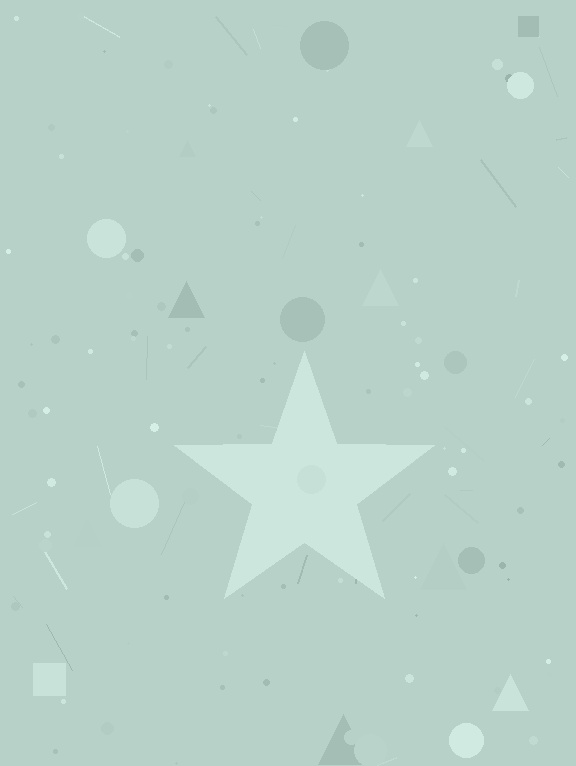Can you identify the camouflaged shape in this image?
The camouflaged shape is a star.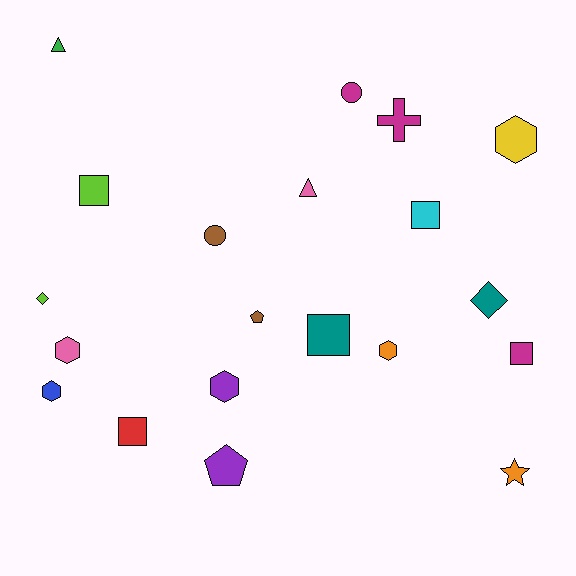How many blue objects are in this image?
There is 1 blue object.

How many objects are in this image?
There are 20 objects.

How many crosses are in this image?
There is 1 cross.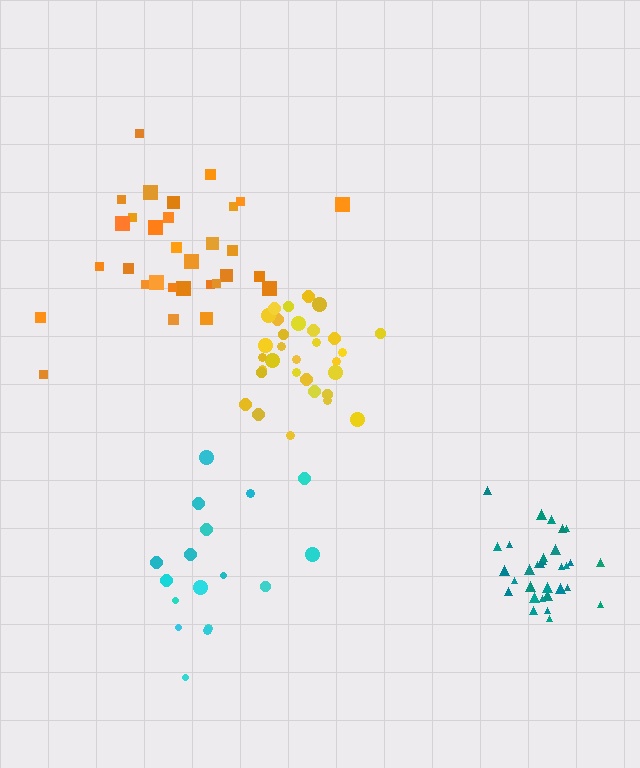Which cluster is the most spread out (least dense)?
Orange.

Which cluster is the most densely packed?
Teal.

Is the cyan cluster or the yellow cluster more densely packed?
Yellow.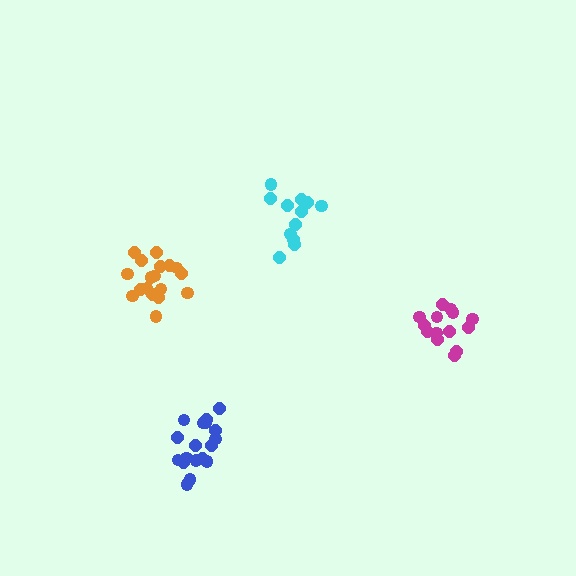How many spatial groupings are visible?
There are 4 spatial groupings.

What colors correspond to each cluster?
The clusters are colored: orange, blue, cyan, magenta.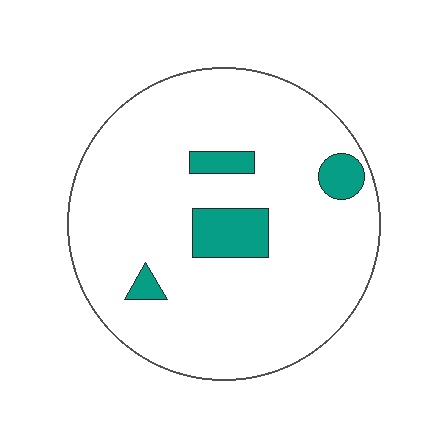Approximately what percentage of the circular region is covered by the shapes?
Approximately 10%.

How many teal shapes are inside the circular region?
4.